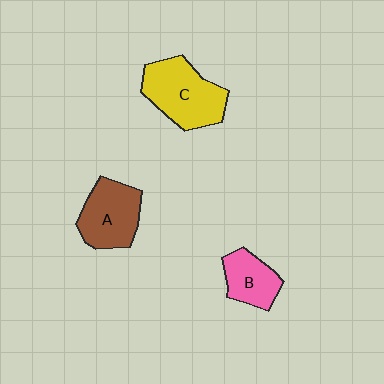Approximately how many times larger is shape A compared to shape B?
Approximately 1.4 times.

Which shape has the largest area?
Shape C (yellow).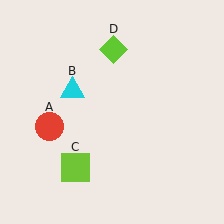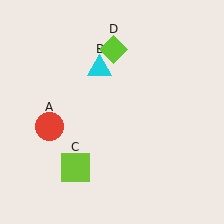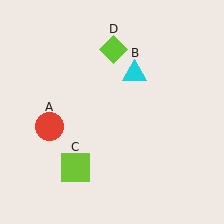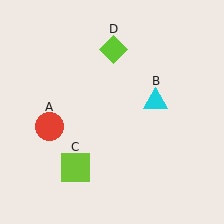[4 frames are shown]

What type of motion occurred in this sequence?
The cyan triangle (object B) rotated clockwise around the center of the scene.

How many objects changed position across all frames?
1 object changed position: cyan triangle (object B).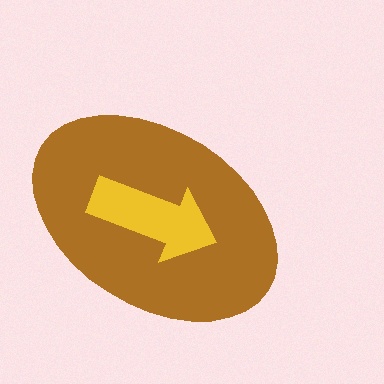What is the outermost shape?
The brown ellipse.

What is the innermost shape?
The yellow arrow.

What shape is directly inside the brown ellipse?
The yellow arrow.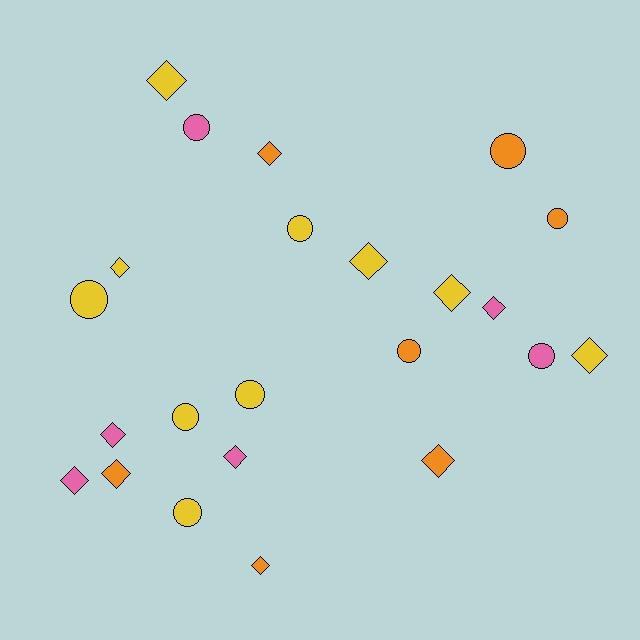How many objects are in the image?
There are 23 objects.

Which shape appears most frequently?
Diamond, with 13 objects.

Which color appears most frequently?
Yellow, with 10 objects.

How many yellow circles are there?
There are 5 yellow circles.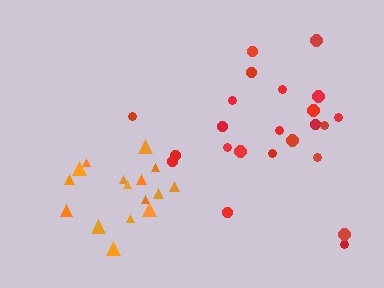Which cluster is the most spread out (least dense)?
Red.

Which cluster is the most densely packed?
Orange.